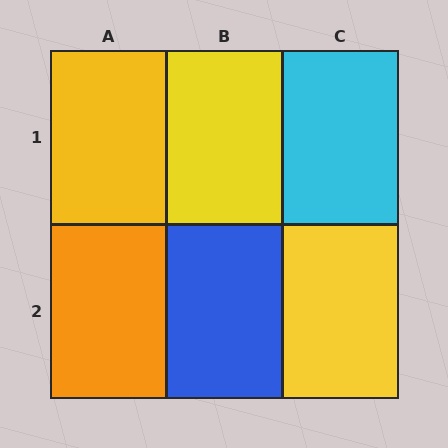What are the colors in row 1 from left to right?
Yellow, yellow, cyan.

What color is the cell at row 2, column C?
Yellow.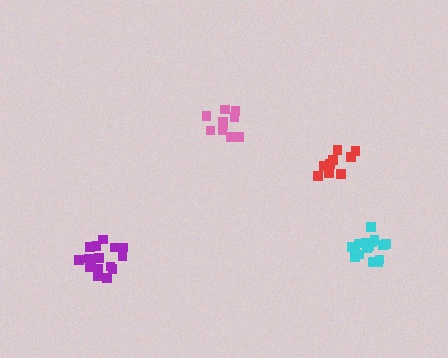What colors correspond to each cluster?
The clusters are colored: purple, red, pink, cyan.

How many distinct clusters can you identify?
There are 4 distinct clusters.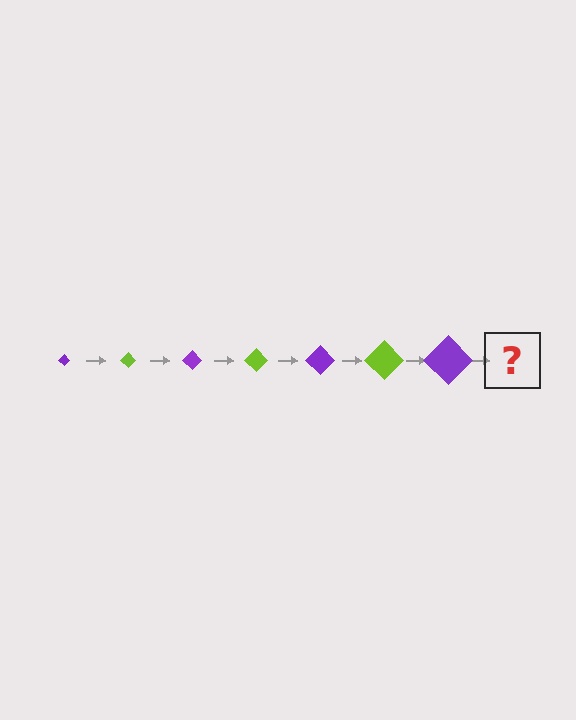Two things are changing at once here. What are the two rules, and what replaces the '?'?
The two rules are that the diamond grows larger each step and the color cycles through purple and lime. The '?' should be a lime diamond, larger than the previous one.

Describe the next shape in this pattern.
It should be a lime diamond, larger than the previous one.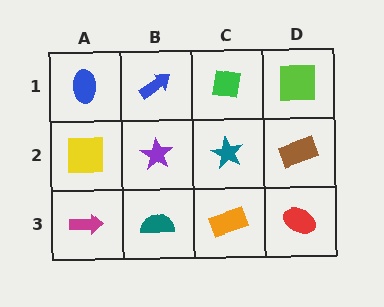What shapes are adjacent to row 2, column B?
A blue arrow (row 1, column B), a teal semicircle (row 3, column B), a yellow square (row 2, column A), a teal star (row 2, column C).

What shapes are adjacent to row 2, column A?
A blue ellipse (row 1, column A), a magenta arrow (row 3, column A), a purple star (row 2, column B).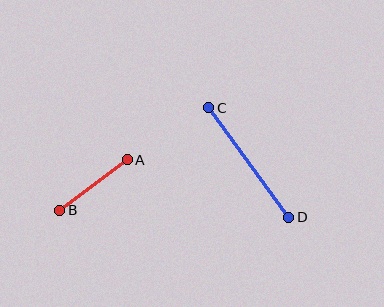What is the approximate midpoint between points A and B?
The midpoint is at approximately (94, 185) pixels.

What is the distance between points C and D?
The distance is approximately 136 pixels.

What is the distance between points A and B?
The distance is approximately 85 pixels.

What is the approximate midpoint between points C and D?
The midpoint is at approximately (249, 163) pixels.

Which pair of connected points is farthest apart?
Points C and D are farthest apart.